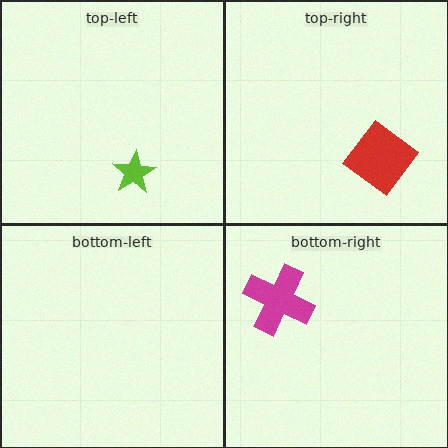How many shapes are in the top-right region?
1.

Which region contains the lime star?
The top-left region.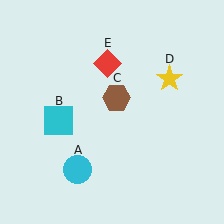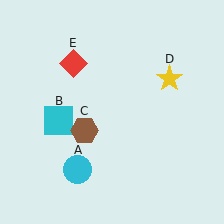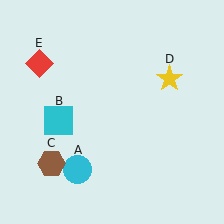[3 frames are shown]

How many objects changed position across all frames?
2 objects changed position: brown hexagon (object C), red diamond (object E).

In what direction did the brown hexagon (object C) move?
The brown hexagon (object C) moved down and to the left.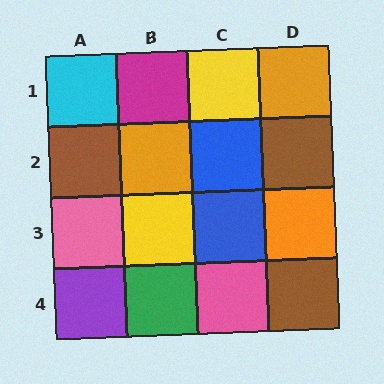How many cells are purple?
1 cell is purple.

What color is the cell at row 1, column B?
Magenta.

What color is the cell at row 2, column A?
Brown.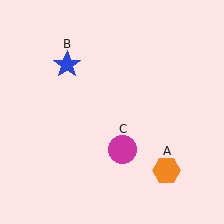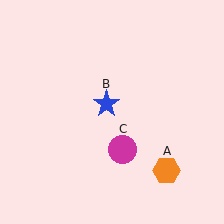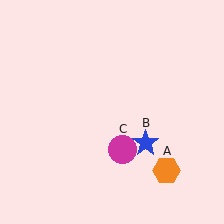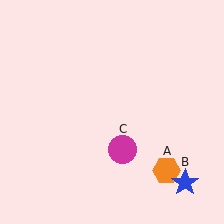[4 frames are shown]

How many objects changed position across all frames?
1 object changed position: blue star (object B).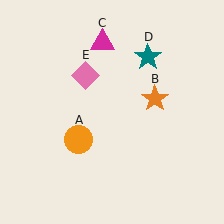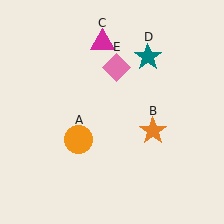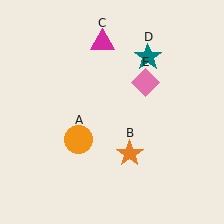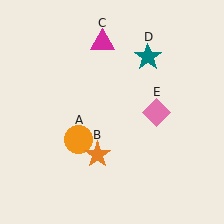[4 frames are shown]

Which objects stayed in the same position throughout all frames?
Orange circle (object A) and magenta triangle (object C) and teal star (object D) remained stationary.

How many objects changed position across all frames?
2 objects changed position: orange star (object B), pink diamond (object E).